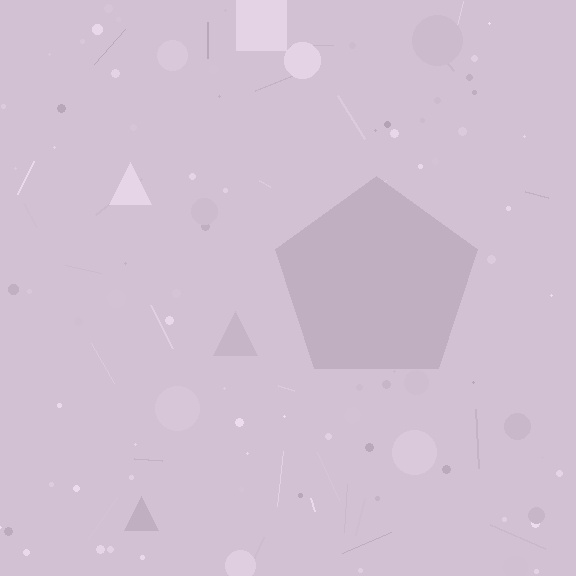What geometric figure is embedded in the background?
A pentagon is embedded in the background.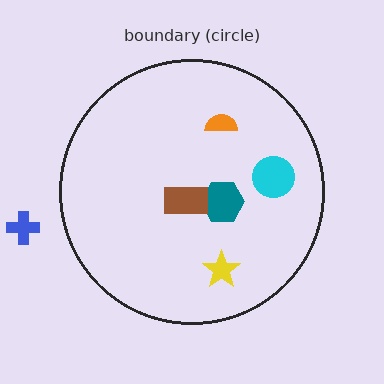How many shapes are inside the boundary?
5 inside, 1 outside.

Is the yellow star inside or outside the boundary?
Inside.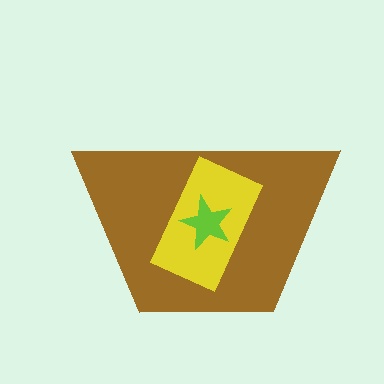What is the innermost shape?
The lime star.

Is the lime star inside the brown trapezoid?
Yes.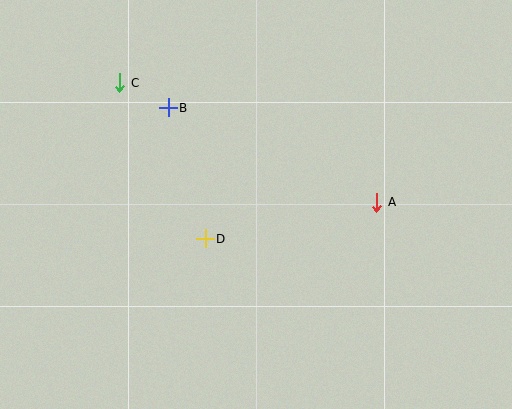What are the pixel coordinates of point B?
Point B is at (168, 108).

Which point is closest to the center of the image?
Point D at (205, 239) is closest to the center.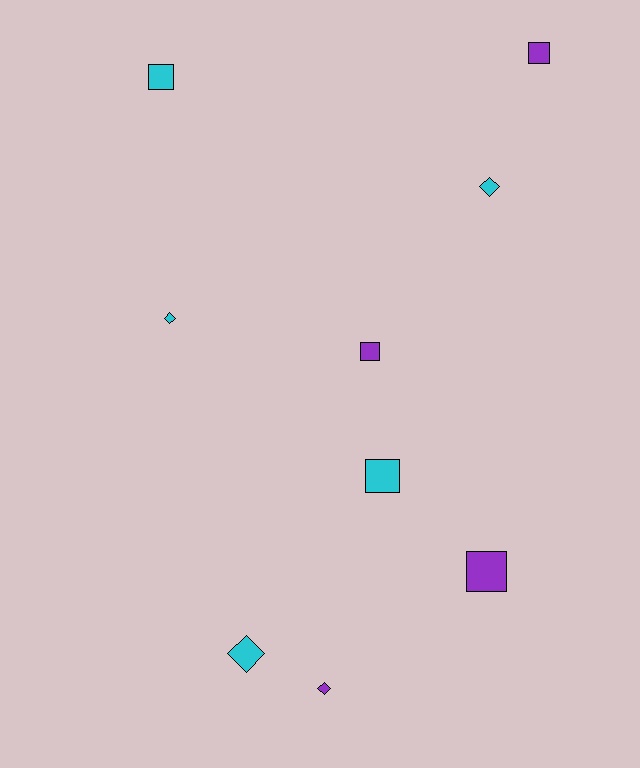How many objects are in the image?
There are 9 objects.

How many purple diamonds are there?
There is 1 purple diamond.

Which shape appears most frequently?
Square, with 5 objects.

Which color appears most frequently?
Cyan, with 5 objects.